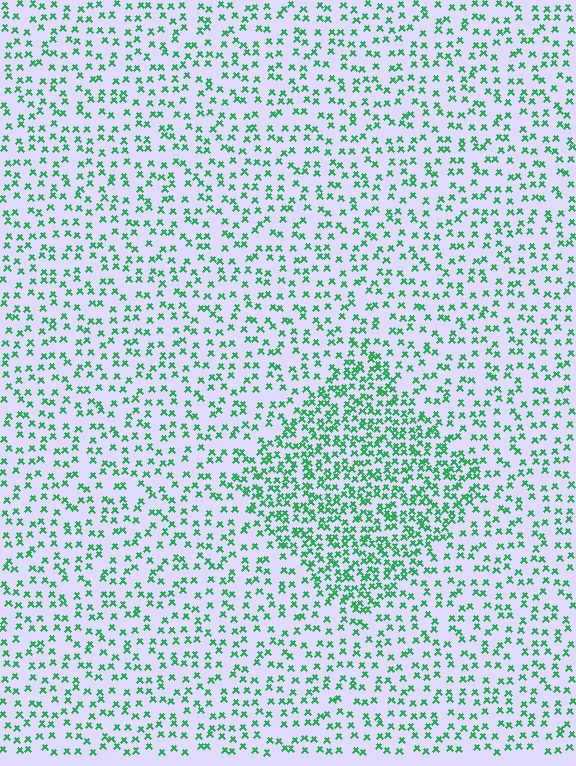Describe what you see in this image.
The image contains small green elements arranged at two different densities. A diamond-shaped region is visible where the elements are more densely packed than the surrounding area.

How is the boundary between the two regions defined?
The boundary is defined by a change in element density (approximately 2.1x ratio). All elements are the same color, size, and shape.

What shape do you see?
I see a diamond.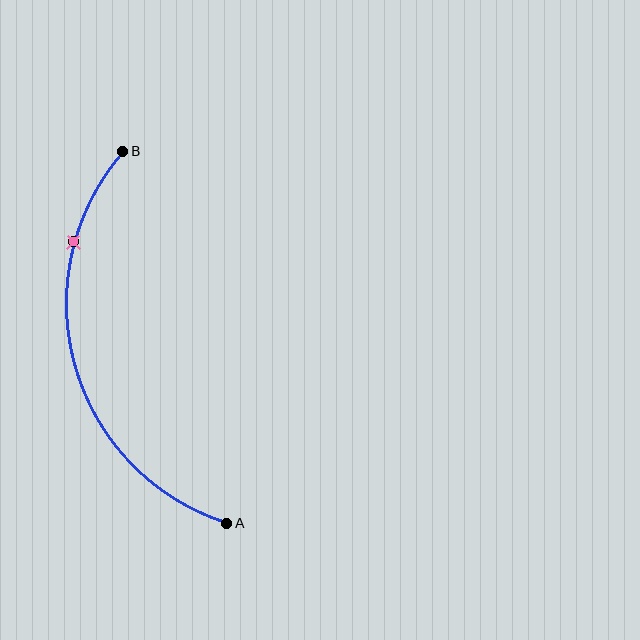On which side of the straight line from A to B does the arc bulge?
The arc bulges to the left of the straight line connecting A and B.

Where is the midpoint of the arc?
The arc midpoint is the point on the curve farthest from the straight line joining A and B. It sits to the left of that line.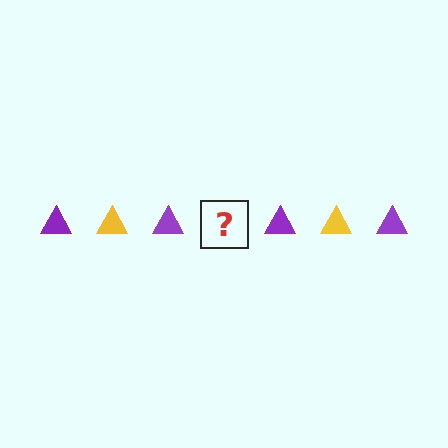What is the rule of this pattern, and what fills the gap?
The rule is that the pattern cycles through purple, yellow triangles. The gap should be filled with a yellow triangle.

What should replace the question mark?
The question mark should be replaced with a yellow triangle.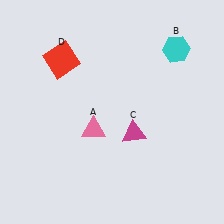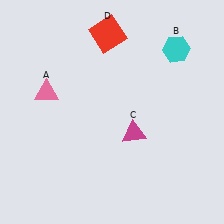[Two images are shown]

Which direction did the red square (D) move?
The red square (D) moved right.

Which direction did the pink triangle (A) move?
The pink triangle (A) moved left.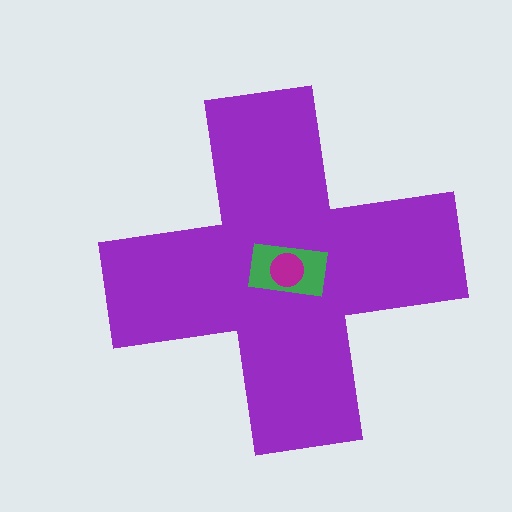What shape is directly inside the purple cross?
The green rectangle.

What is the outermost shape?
The purple cross.